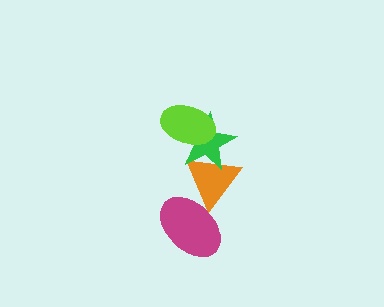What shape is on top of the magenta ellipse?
The orange triangle is on top of the magenta ellipse.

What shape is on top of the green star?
The lime ellipse is on top of the green star.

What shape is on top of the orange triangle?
The green star is on top of the orange triangle.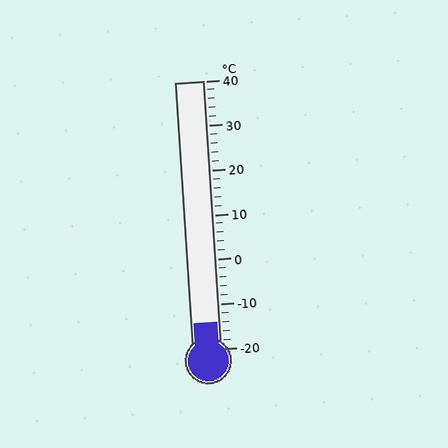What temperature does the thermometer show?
The thermometer shows approximately -14°C.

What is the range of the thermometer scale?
The thermometer scale ranges from -20°C to 40°C.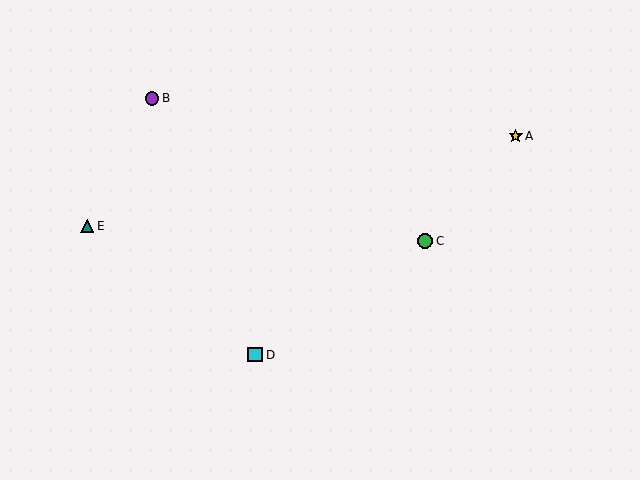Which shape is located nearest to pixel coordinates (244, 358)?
The cyan square (labeled D) at (255, 355) is nearest to that location.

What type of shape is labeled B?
Shape B is a purple circle.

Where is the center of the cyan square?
The center of the cyan square is at (255, 355).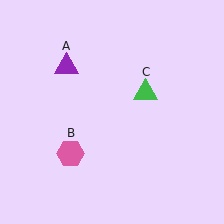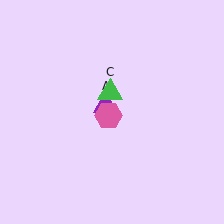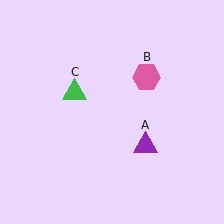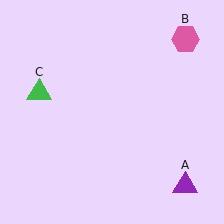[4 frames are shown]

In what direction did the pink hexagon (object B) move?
The pink hexagon (object B) moved up and to the right.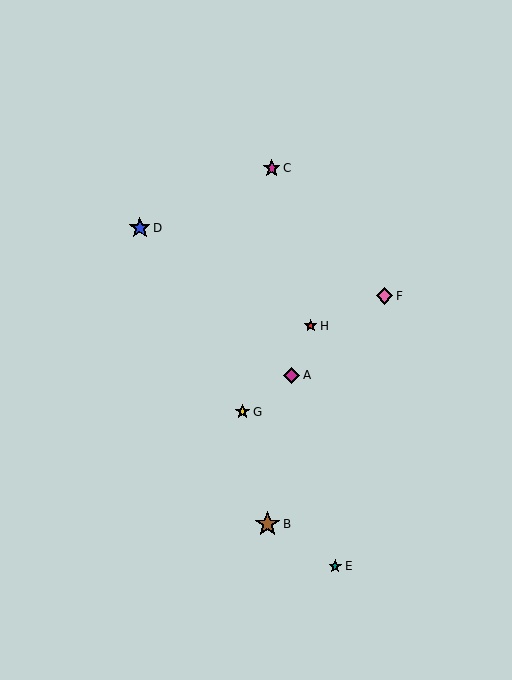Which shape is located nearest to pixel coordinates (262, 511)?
The brown star (labeled B) at (268, 524) is nearest to that location.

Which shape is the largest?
The brown star (labeled B) is the largest.